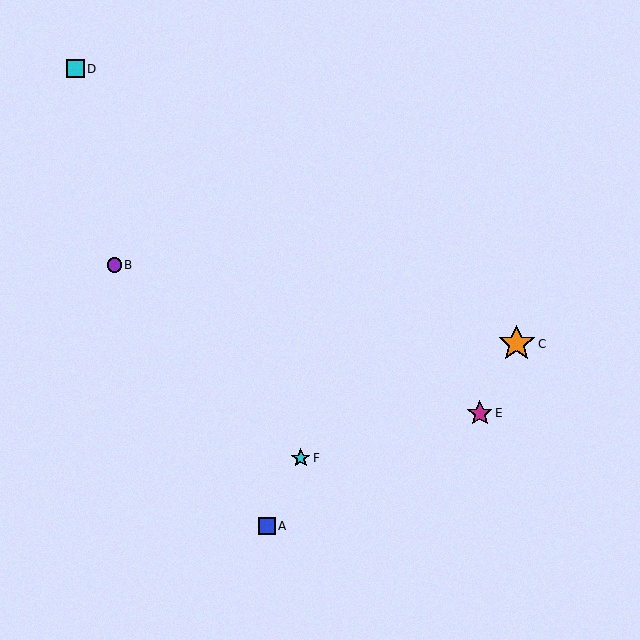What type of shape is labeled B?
Shape B is a purple circle.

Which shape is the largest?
The orange star (labeled C) is the largest.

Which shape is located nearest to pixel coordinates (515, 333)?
The orange star (labeled C) at (517, 344) is nearest to that location.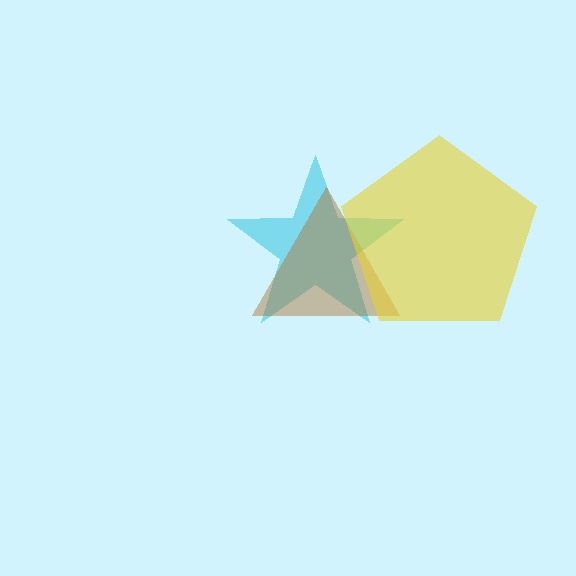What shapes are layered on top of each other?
The layered shapes are: a cyan star, a brown triangle, a yellow pentagon.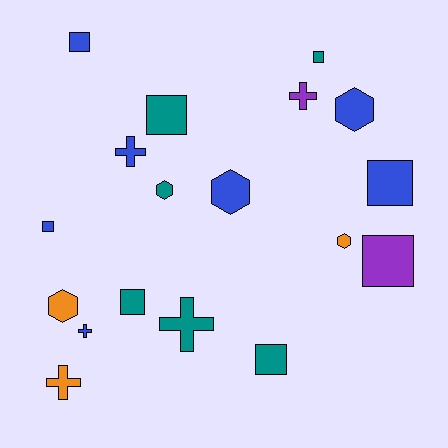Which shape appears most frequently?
Square, with 8 objects.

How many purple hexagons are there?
There are no purple hexagons.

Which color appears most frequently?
Blue, with 7 objects.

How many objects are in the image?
There are 18 objects.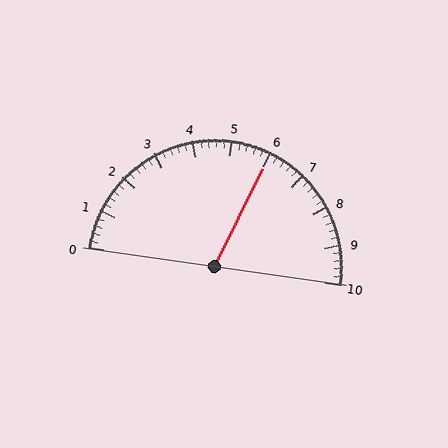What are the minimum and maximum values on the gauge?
The gauge ranges from 0 to 10.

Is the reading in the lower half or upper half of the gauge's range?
The reading is in the upper half of the range (0 to 10).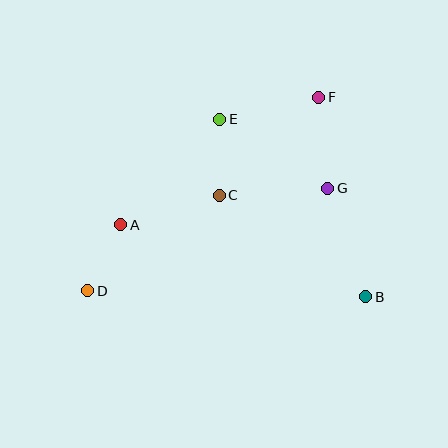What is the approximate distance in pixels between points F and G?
The distance between F and G is approximately 92 pixels.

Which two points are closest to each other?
Points A and D are closest to each other.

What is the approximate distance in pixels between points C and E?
The distance between C and E is approximately 76 pixels.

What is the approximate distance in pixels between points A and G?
The distance between A and G is approximately 210 pixels.